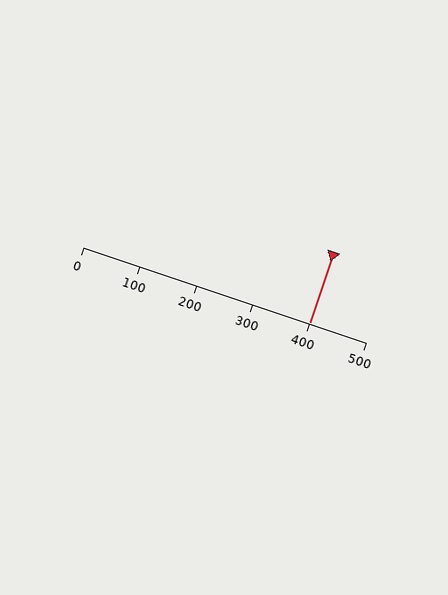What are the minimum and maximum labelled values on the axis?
The axis runs from 0 to 500.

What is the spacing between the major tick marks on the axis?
The major ticks are spaced 100 apart.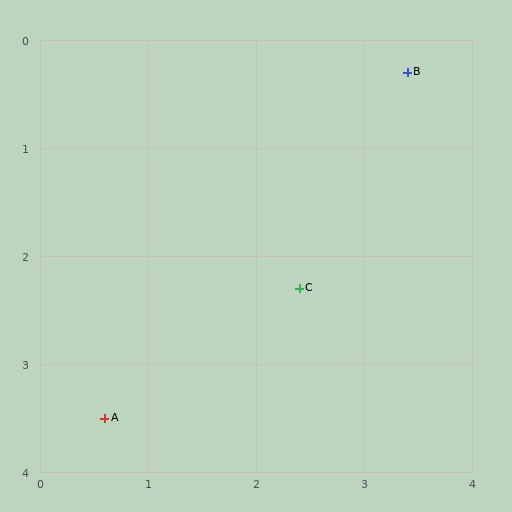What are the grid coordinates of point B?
Point B is at approximately (3.4, 0.3).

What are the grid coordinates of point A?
Point A is at approximately (0.6, 3.5).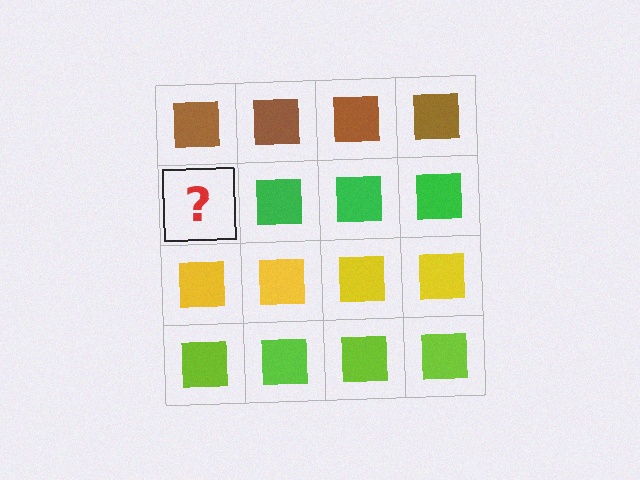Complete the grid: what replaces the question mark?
The question mark should be replaced with a green square.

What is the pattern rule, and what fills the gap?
The rule is that each row has a consistent color. The gap should be filled with a green square.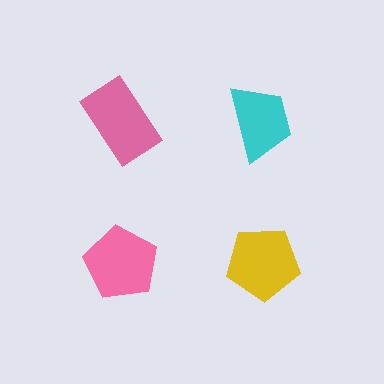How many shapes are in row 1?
2 shapes.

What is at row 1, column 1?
A pink rectangle.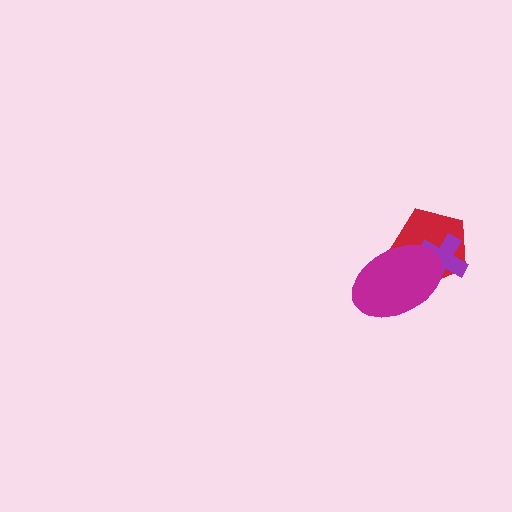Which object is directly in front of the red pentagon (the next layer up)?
The purple cross is directly in front of the red pentagon.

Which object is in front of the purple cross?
The magenta ellipse is in front of the purple cross.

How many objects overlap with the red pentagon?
2 objects overlap with the red pentagon.